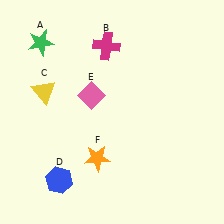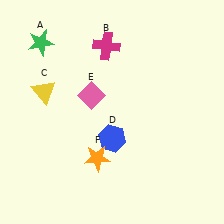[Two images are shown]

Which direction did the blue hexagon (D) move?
The blue hexagon (D) moved right.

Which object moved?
The blue hexagon (D) moved right.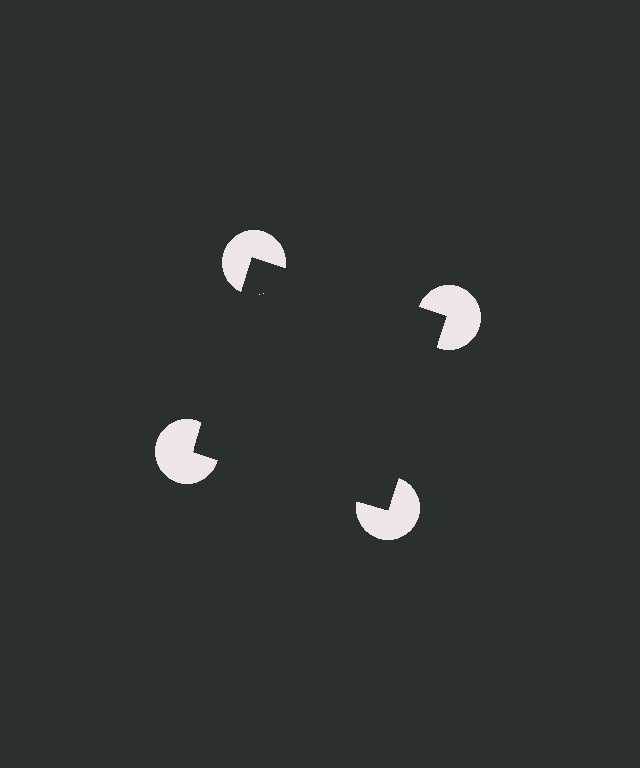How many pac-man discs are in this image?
There are 4 — one at each vertex of the illusory square.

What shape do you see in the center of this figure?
An illusory square — its edges are inferred from the aligned wedge cuts in the pac-man discs, not physically drawn.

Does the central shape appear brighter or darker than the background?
It typically appears slightly darker than the background, even though no actual brightness change is drawn.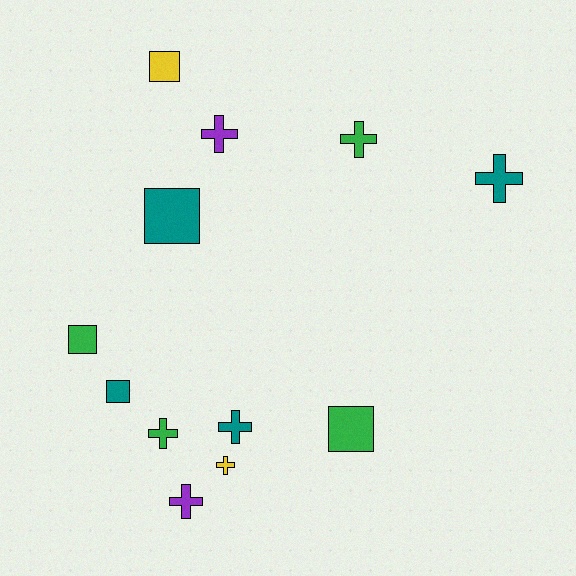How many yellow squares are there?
There is 1 yellow square.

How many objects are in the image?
There are 12 objects.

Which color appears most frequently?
Green, with 4 objects.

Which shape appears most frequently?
Cross, with 7 objects.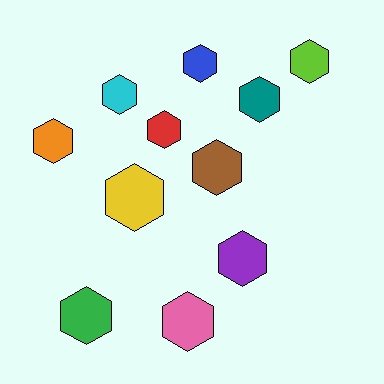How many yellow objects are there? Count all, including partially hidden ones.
There is 1 yellow object.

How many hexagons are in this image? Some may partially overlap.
There are 11 hexagons.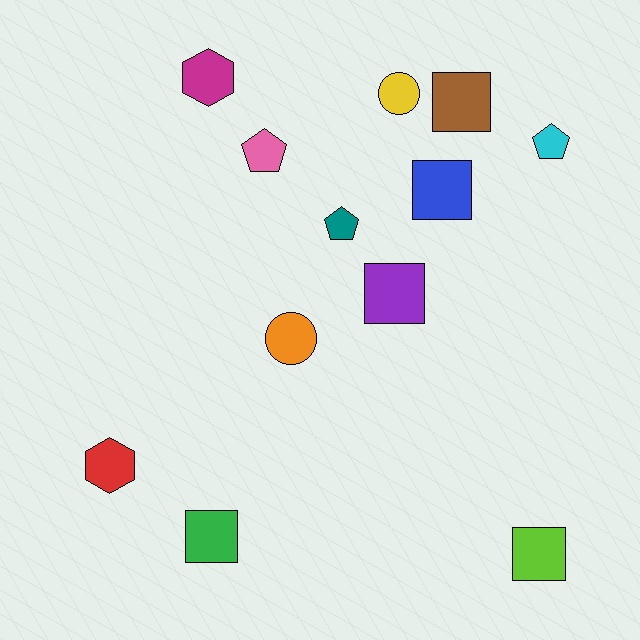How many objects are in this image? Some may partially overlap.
There are 12 objects.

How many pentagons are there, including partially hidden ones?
There are 3 pentagons.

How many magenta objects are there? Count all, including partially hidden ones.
There is 1 magenta object.